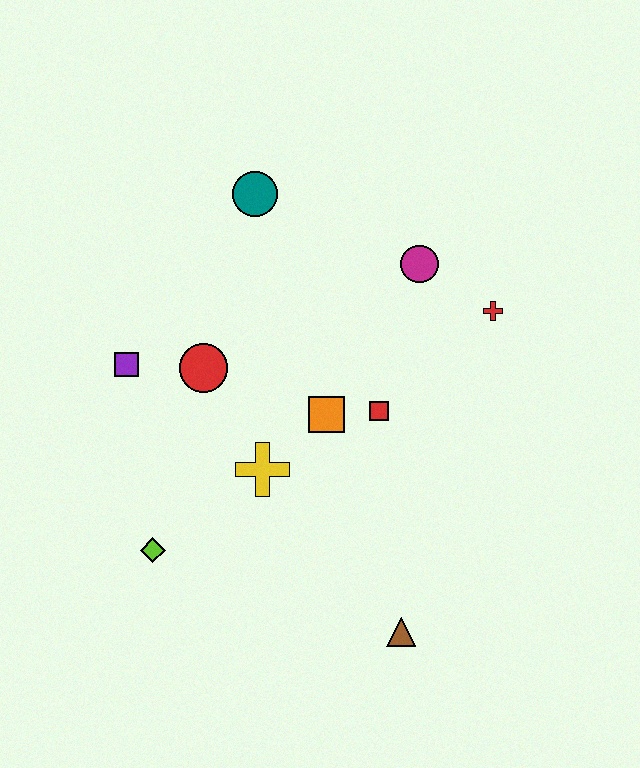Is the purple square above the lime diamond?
Yes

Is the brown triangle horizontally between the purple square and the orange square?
No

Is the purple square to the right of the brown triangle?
No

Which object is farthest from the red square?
The lime diamond is farthest from the red square.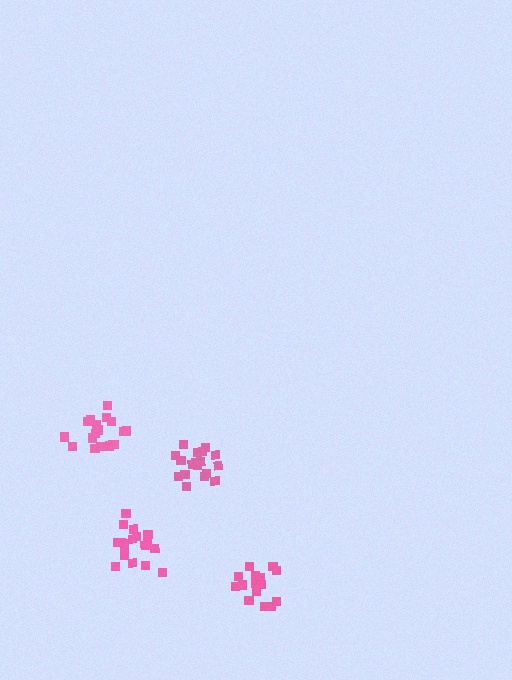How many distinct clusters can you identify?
There are 4 distinct clusters.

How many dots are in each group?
Group 1: 18 dots, Group 2: 18 dots, Group 3: 18 dots, Group 4: 17 dots (71 total).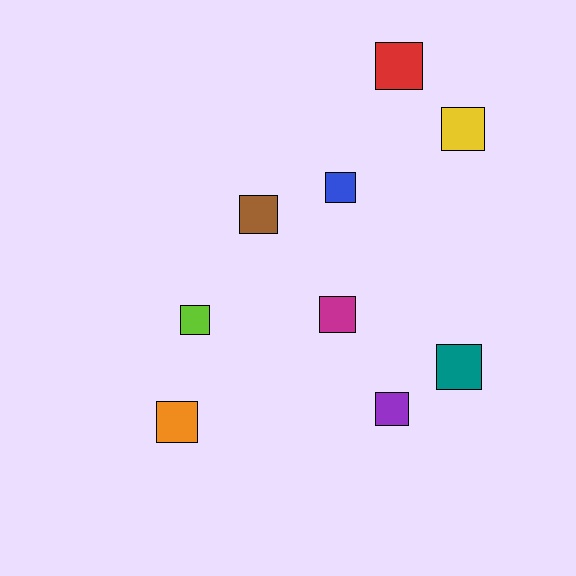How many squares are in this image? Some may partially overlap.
There are 9 squares.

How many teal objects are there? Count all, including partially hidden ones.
There is 1 teal object.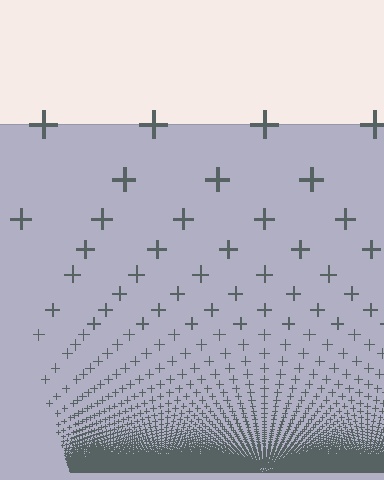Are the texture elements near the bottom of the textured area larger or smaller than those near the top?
Smaller. The gradient is inverted — elements near the bottom are smaller and denser.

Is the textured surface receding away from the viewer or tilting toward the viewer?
The surface appears to tilt toward the viewer. Texture elements get larger and sparser toward the top.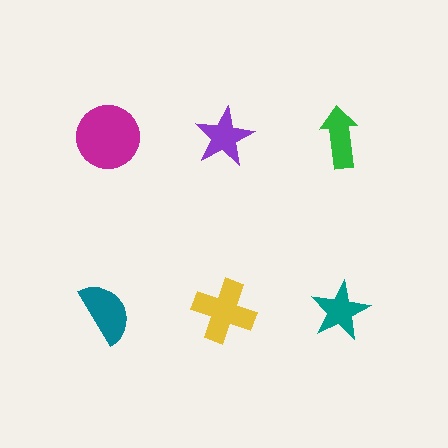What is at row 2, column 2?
A yellow cross.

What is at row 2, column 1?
A teal semicircle.